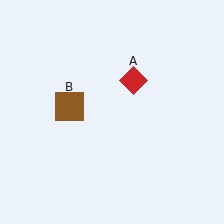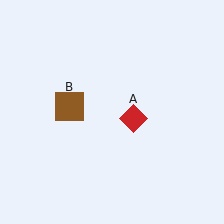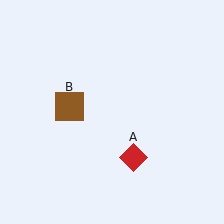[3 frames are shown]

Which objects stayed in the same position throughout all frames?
Brown square (object B) remained stationary.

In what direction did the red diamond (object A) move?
The red diamond (object A) moved down.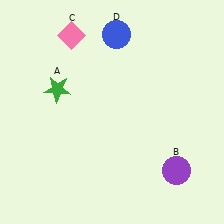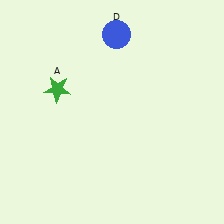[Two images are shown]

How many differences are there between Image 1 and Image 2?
There are 2 differences between the two images.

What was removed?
The purple circle (B), the pink diamond (C) were removed in Image 2.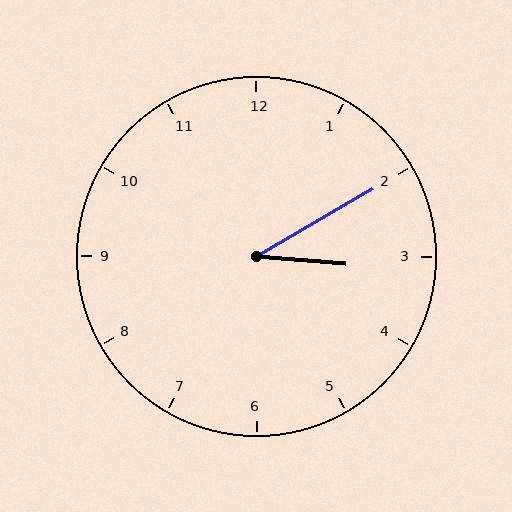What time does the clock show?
3:10.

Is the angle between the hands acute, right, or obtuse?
It is acute.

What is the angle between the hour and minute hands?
Approximately 35 degrees.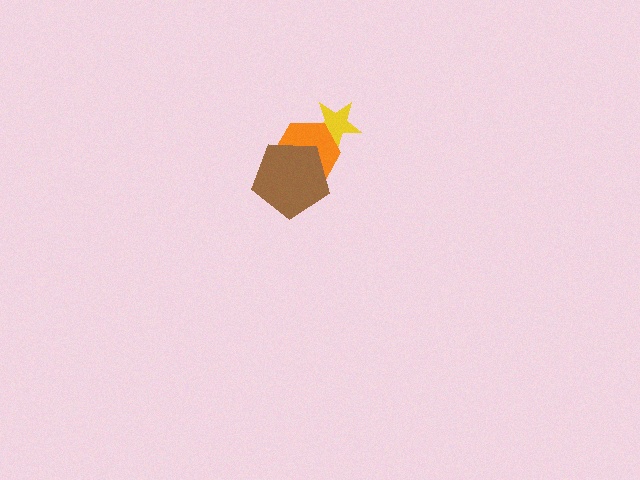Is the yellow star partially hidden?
Yes, it is partially covered by another shape.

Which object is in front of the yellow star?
The orange hexagon is in front of the yellow star.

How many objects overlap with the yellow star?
1 object overlaps with the yellow star.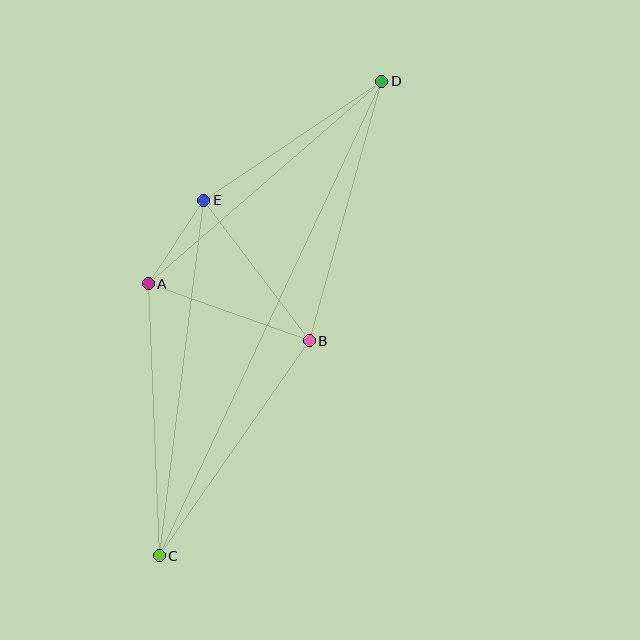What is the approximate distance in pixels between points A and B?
The distance between A and B is approximately 171 pixels.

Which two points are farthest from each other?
Points C and D are farthest from each other.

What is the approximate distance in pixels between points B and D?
The distance between B and D is approximately 270 pixels.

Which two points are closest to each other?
Points A and E are closest to each other.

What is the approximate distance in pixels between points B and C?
The distance between B and C is approximately 262 pixels.